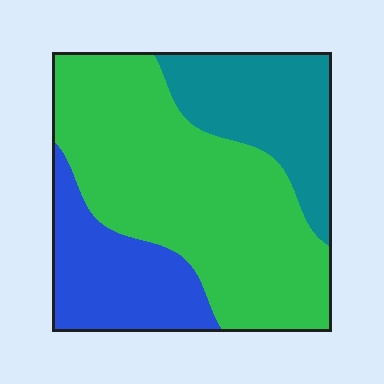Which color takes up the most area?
Green, at roughly 55%.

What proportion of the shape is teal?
Teal covers 23% of the shape.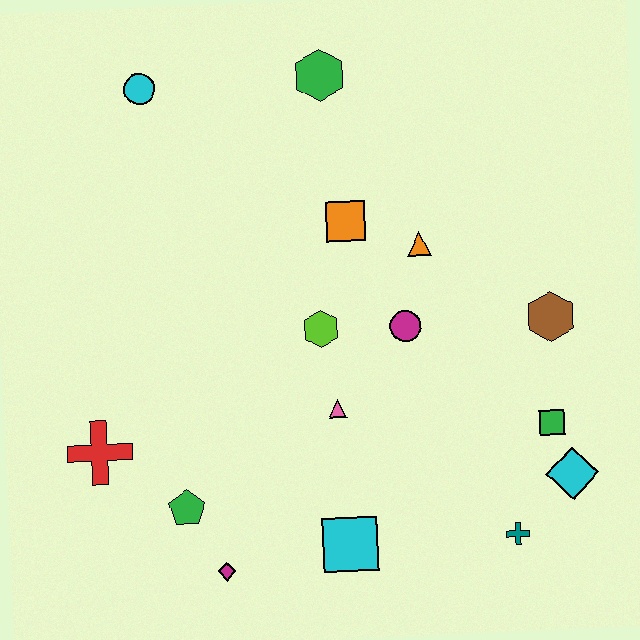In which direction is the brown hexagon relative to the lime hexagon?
The brown hexagon is to the right of the lime hexagon.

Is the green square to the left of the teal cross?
No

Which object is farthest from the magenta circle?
The cyan circle is farthest from the magenta circle.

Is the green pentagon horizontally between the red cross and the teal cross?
Yes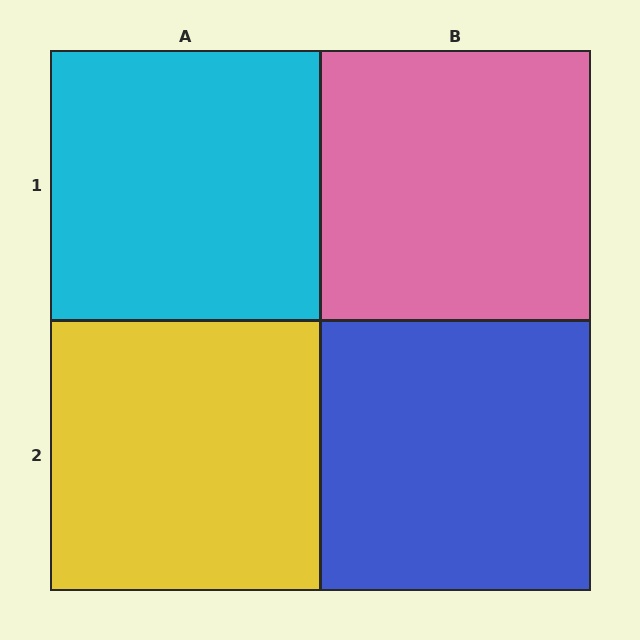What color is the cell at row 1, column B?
Pink.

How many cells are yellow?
1 cell is yellow.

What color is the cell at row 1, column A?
Cyan.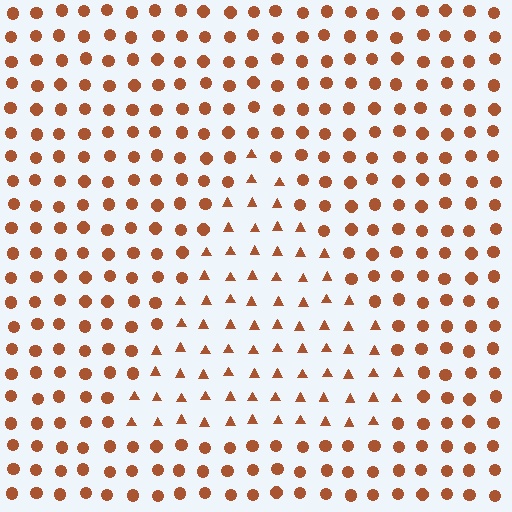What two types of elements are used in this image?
The image uses triangles inside the triangle region and circles outside it.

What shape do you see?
I see a triangle.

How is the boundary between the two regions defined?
The boundary is defined by a change in element shape: triangles inside vs. circles outside. All elements share the same color and spacing.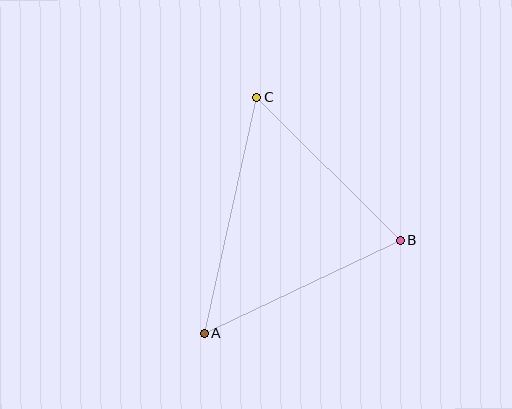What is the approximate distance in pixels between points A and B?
The distance between A and B is approximately 217 pixels.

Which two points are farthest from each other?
Points A and C are farthest from each other.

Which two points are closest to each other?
Points B and C are closest to each other.